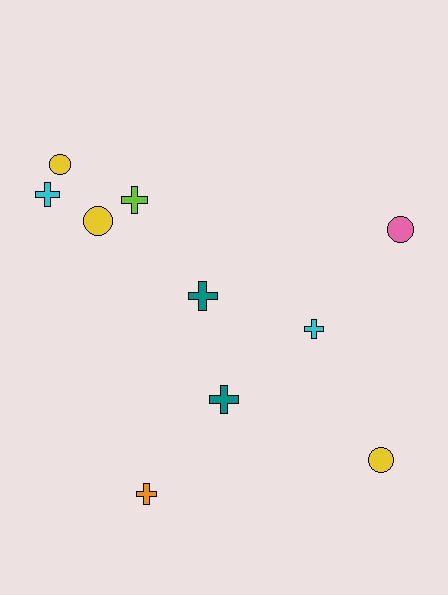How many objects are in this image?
There are 10 objects.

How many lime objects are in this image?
There is 1 lime object.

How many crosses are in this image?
There are 6 crosses.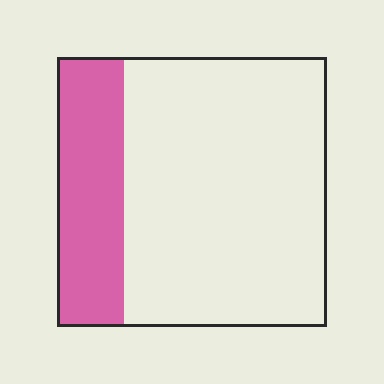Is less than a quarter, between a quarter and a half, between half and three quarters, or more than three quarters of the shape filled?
Less than a quarter.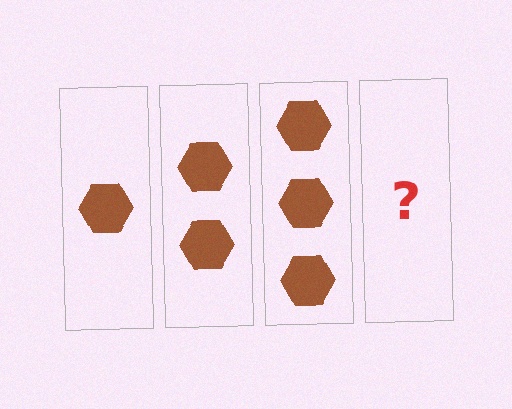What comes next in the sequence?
The next element should be 4 hexagons.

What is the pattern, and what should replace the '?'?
The pattern is that each step adds one more hexagon. The '?' should be 4 hexagons.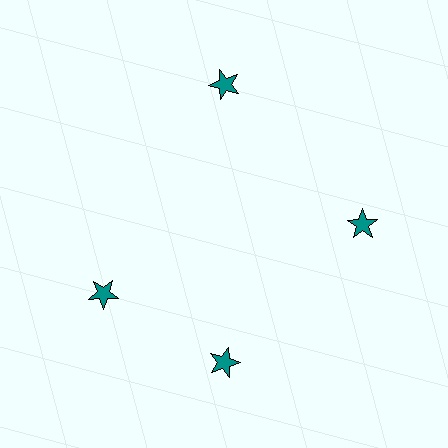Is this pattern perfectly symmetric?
No. The 4 teal stars are arranged in a ring, but one element near the 9 o'clock position is rotated out of alignment along the ring, breaking the 4-fold rotational symmetry.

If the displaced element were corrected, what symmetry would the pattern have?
It would have 4-fold rotational symmetry — the pattern would map onto itself every 90 degrees.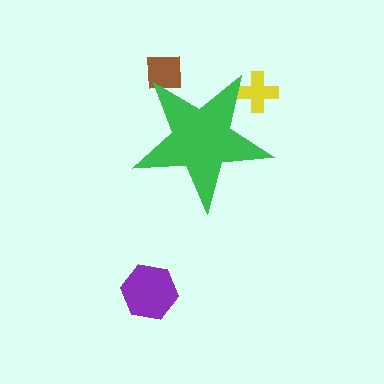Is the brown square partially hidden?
Yes, the brown square is partially hidden behind the green star.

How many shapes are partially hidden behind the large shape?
2 shapes are partially hidden.